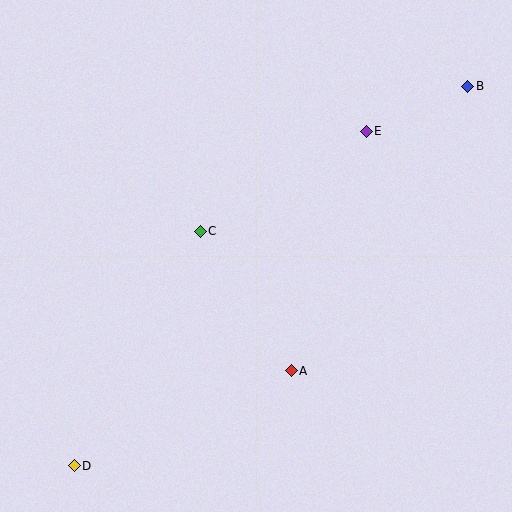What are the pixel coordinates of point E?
Point E is at (366, 131).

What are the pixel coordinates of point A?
Point A is at (291, 371).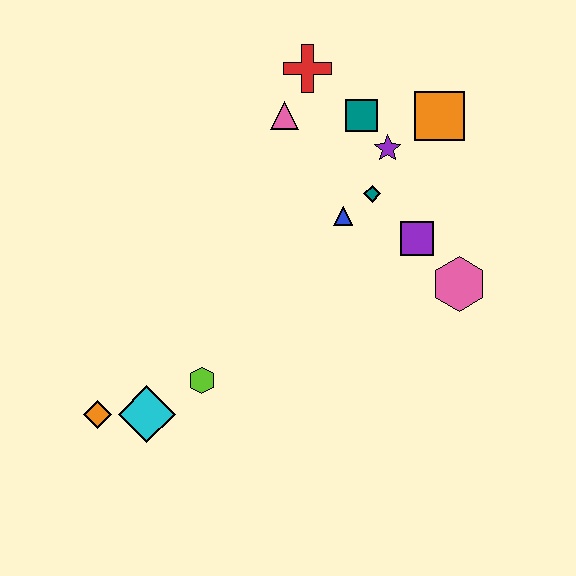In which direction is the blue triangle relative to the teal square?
The blue triangle is below the teal square.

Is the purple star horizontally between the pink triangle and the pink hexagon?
Yes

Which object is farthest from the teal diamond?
The orange diamond is farthest from the teal diamond.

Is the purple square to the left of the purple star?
No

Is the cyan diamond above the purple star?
No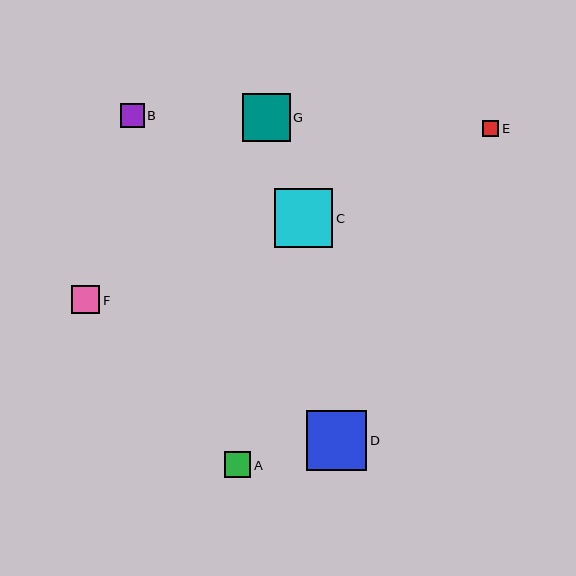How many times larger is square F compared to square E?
Square F is approximately 1.8 times the size of square E.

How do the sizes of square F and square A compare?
Square F and square A are approximately the same size.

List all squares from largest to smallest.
From largest to smallest: D, C, G, F, A, B, E.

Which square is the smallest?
Square E is the smallest with a size of approximately 16 pixels.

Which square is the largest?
Square D is the largest with a size of approximately 60 pixels.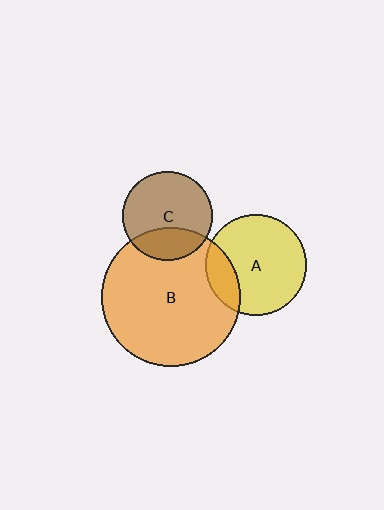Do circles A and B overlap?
Yes.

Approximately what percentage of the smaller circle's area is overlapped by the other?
Approximately 20%.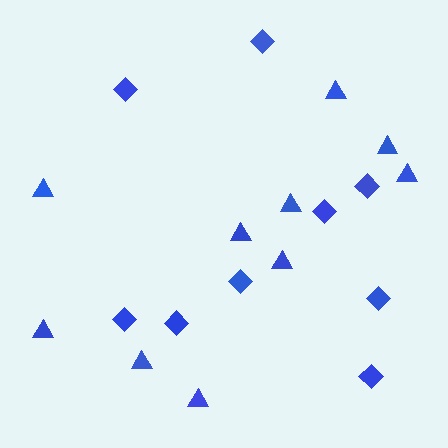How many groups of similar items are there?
There are 2 groups: one group of diamonds (9) and one group of triangles (10).